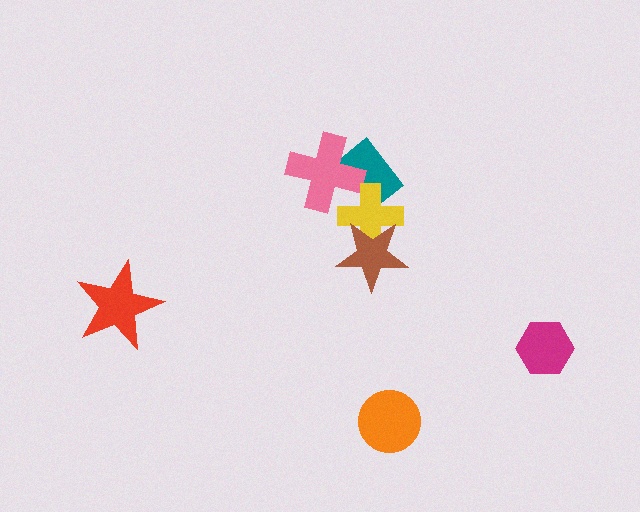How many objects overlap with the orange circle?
0 objects overlap with the orange circle.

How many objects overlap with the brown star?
1 object overlaps with the brown star.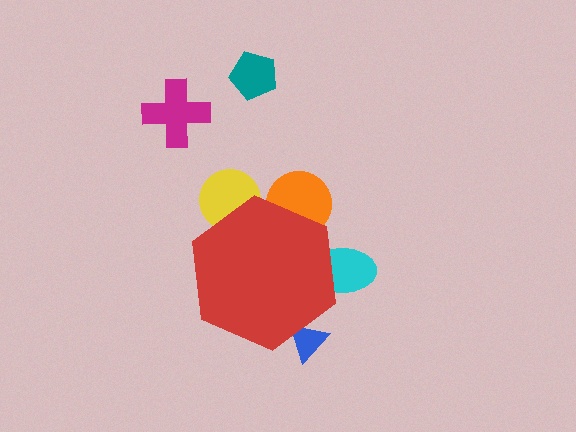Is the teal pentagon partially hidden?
No, the teal pentagon is fully visible.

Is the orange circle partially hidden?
Yes, the orange circle is partially hidden behind the red hexagon.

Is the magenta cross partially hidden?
No, the magenta cross is fully visible.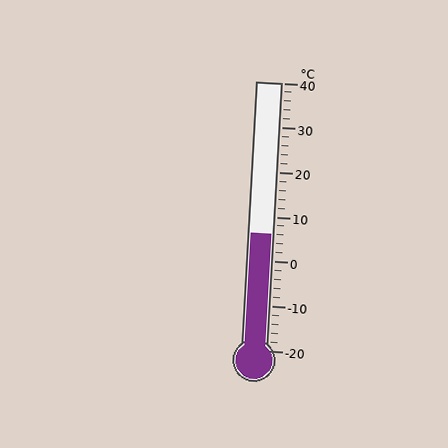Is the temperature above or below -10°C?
The temperature is above -10°C.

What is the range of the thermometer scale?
The thermometer scale ranges from -20°C to 40°C.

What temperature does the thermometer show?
The thermometer shows approximately 6°C.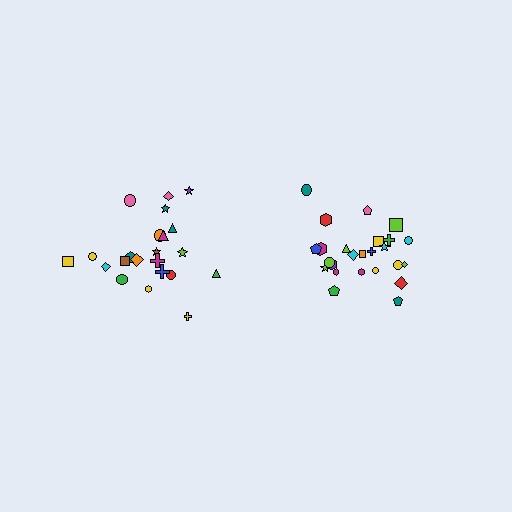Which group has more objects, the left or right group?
The right group.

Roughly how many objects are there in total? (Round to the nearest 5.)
Roughly 45 objects in total.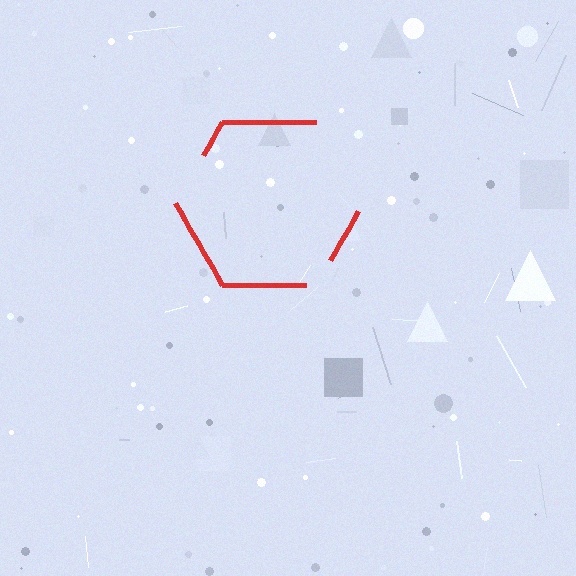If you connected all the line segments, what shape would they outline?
They would outline a hexagon.